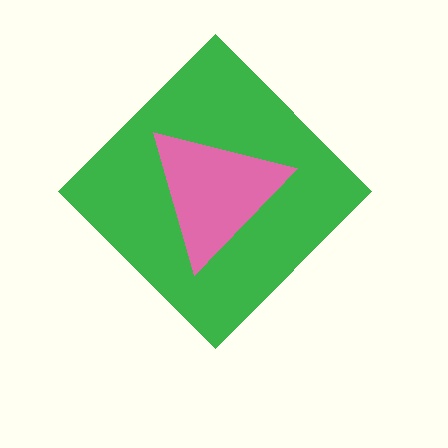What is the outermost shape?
The green diamond.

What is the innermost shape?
The pink triangle.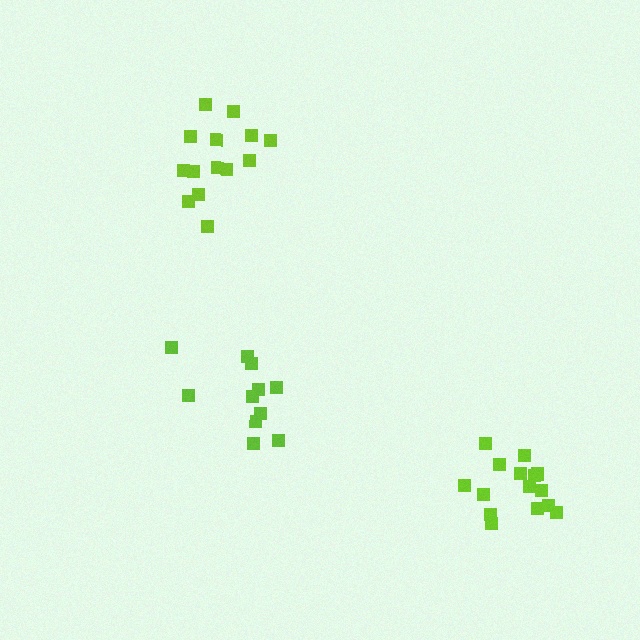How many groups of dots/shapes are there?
There are 3 groups.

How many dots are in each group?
Group 1: 11 dots, Group 2: 14 dots, Group 3: 15 dots (40 total).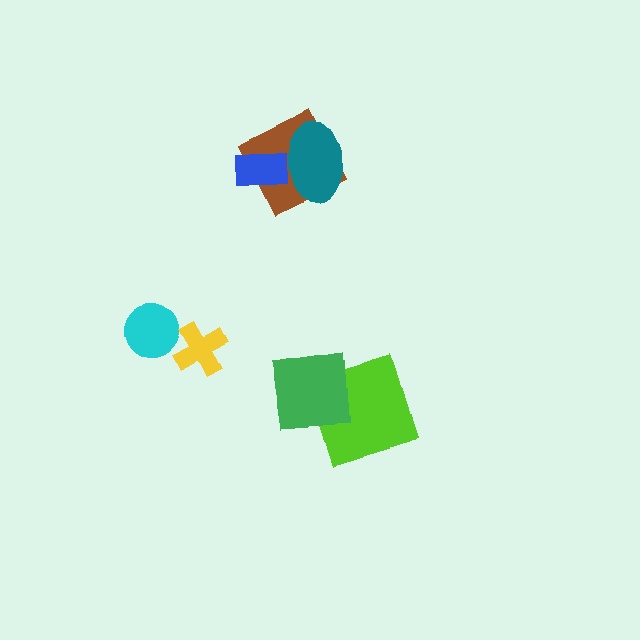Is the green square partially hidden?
No, no other shape covers it.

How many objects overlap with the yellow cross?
0 objects overlap with the yellow cross.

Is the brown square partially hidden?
Yes, it is partially covered by another shape.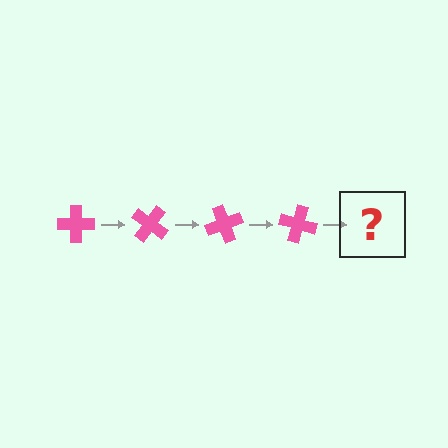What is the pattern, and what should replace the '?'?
The pattern is that the cross rotates 35 degrees each step. The '?' should be a pink cross rotated 140 degrees.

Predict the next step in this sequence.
The next step is a pink cross rotated 140 degrees.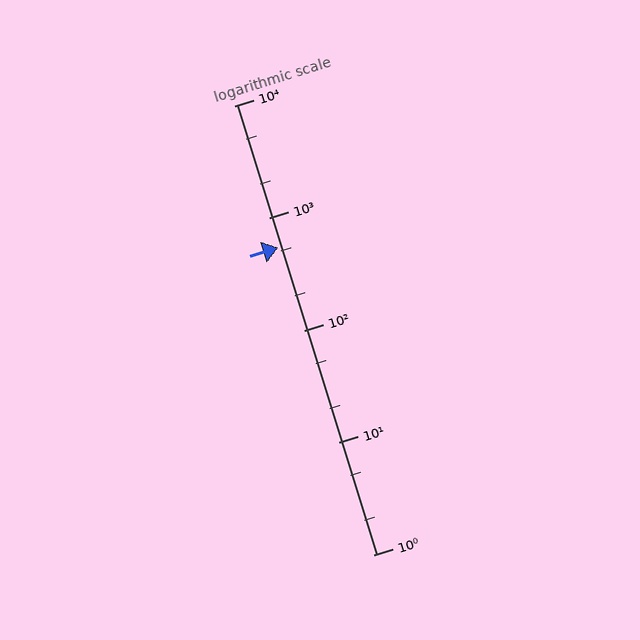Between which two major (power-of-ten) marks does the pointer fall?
The pointer is between 100 and 1000.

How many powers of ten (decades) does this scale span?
The scale spans 4 decades, from 1 to 10000.